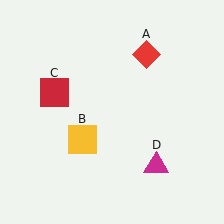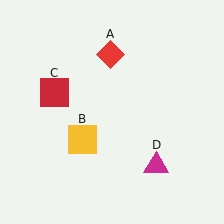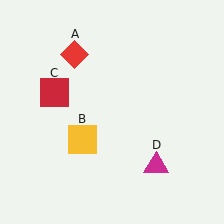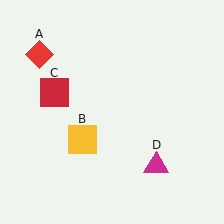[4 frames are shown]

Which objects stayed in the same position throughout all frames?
Yellow square (object B) and red square (object C) and magenta triangle (object D) remained stationary.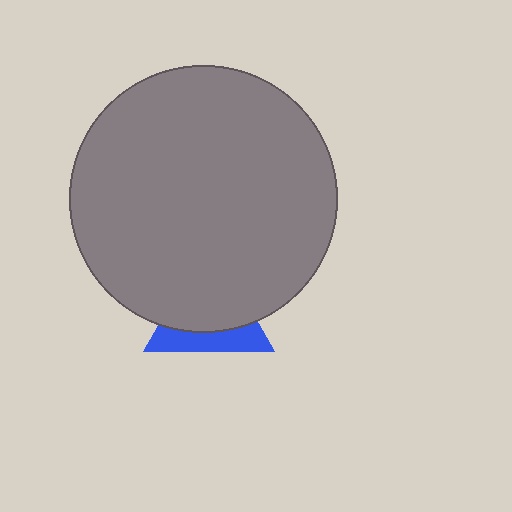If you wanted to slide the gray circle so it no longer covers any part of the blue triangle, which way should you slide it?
Slide it up — that is the most direct way to separate the two shapes.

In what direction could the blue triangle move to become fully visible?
The blue triangle could move down. That would shift it out from behind the gray circle entirely.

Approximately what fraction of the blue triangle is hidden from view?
Roughly 66% of the blue triangle is hidden behind the gray circle.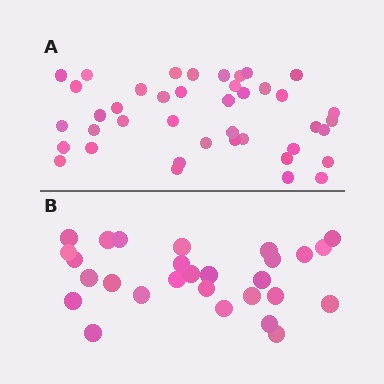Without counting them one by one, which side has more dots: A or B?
Region A (the top region) has more dots.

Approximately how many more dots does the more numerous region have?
Region A has approximately 15 more dots than region B.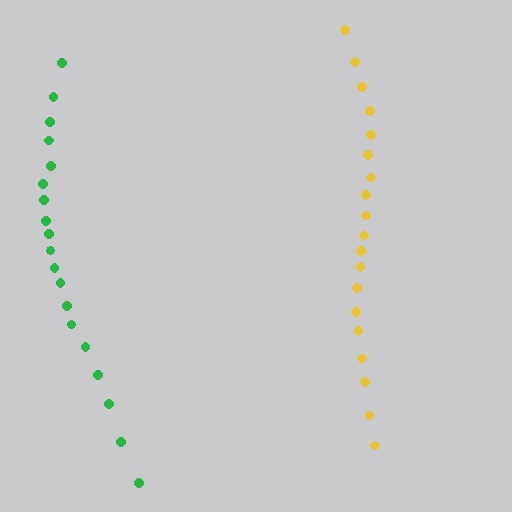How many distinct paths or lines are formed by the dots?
There are 2 distinct paths.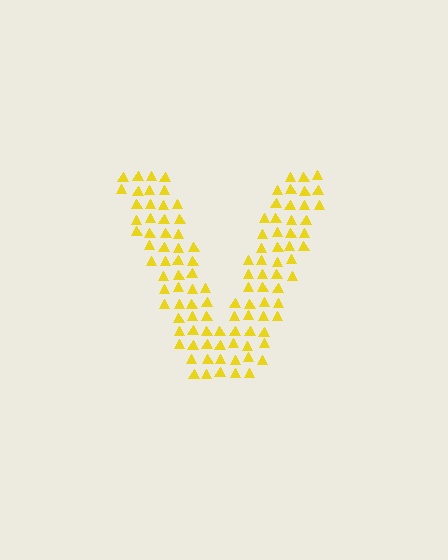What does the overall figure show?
The overall figure shows the letter V.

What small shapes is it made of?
It is made of small triangles.